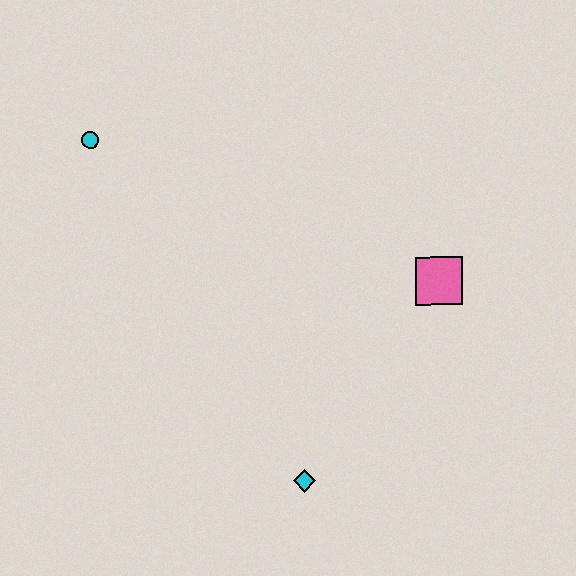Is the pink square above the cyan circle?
No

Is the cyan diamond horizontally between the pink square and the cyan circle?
Yes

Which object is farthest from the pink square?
The cyan circle is farthest from the pink square.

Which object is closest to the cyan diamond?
The pink square is closest to the cyan diamond.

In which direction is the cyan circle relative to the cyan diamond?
The cyan circle is above the cyan diamond.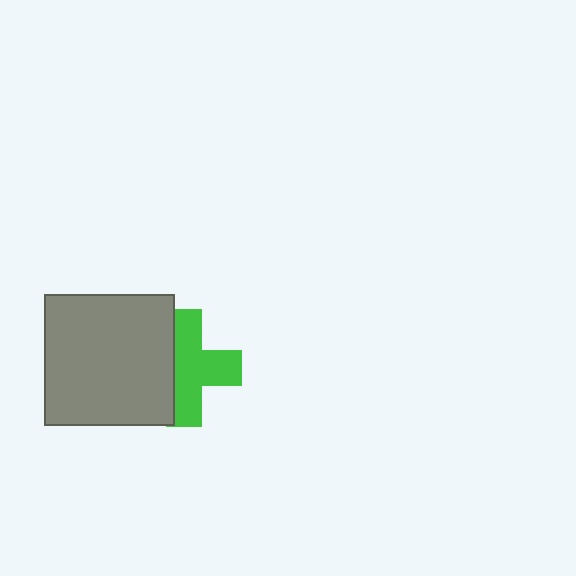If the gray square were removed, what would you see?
You would see the complete green cross.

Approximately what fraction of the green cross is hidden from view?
Roughly 36% of the green cross is hidden behind the gray square.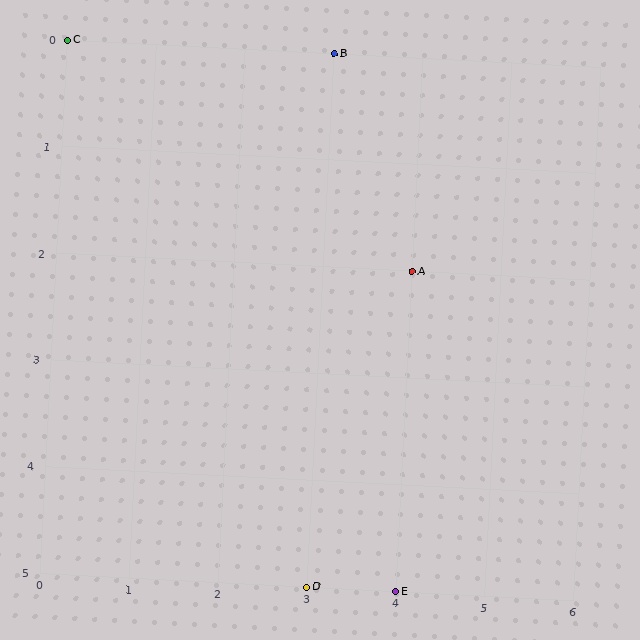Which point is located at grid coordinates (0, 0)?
Point C is at (0, 0).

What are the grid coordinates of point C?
Point C is at grid coordinates (0, 0).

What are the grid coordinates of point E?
Point E is at grid coordinates (4, 5).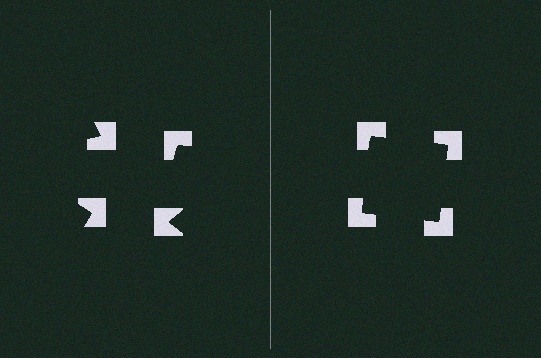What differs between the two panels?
The notched squares are positioned identically on both sides; only the wedge orientations differ. On the right they align to a square; on the left they are misaligned.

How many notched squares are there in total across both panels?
8 — 4 on each side.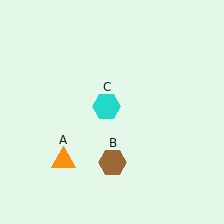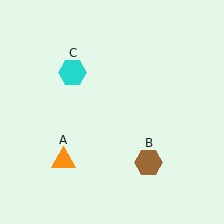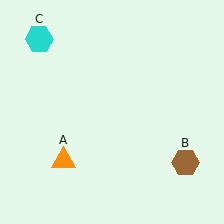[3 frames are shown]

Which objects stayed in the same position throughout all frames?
Orange triangle (object A) remained stationary.